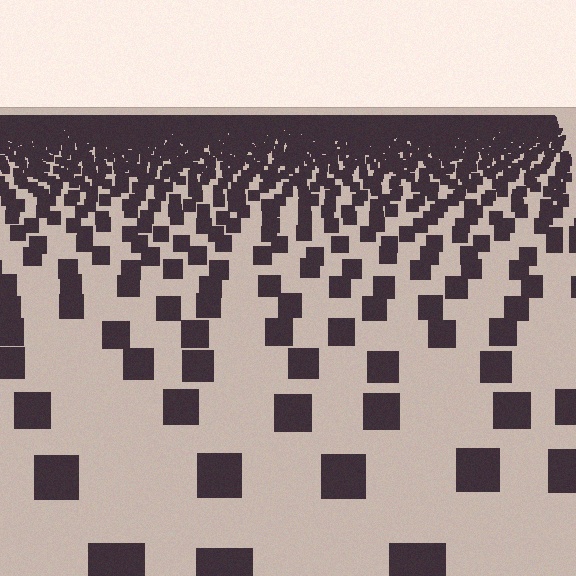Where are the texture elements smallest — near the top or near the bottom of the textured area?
Near the top.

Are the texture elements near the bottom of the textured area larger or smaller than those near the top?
Larger. Near the bottom, elements are closer to the viewer and appear at a bigger on-screen size.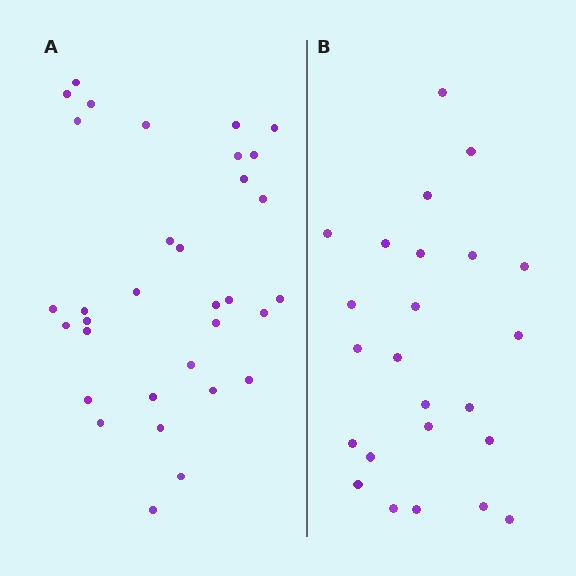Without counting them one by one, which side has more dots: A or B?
Region A (the left region) has more dots.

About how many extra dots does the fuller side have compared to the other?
Region A has roughly 8 or so more dots than region B.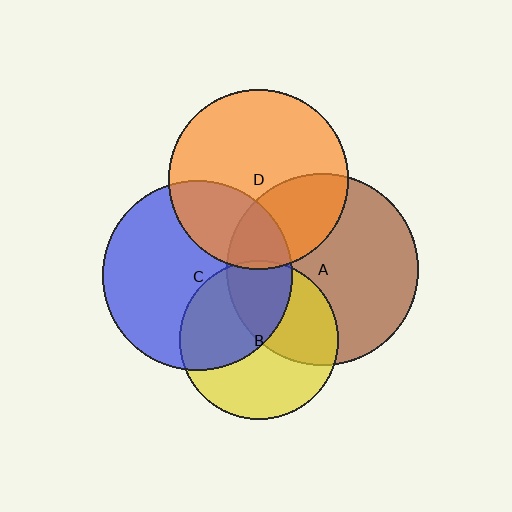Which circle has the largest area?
Circle A (brown).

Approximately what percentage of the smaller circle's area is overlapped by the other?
Approximately 25%.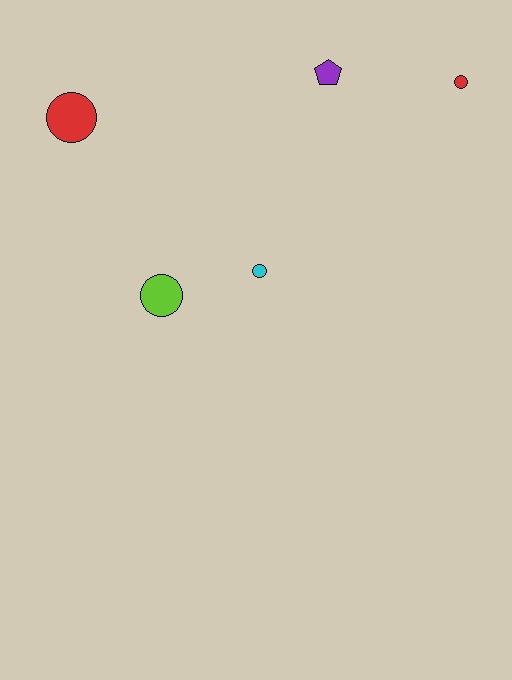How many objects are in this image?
There are 5 objects.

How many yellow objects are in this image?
There are no yellow objects.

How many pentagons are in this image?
There is 1 pentagon.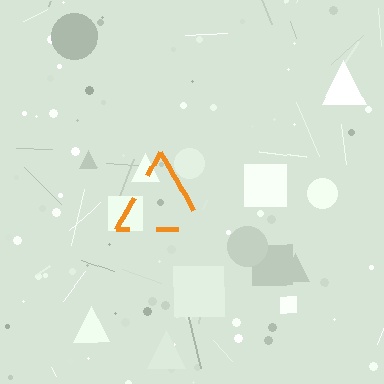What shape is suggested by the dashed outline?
The dashed outline suggests a triangle.